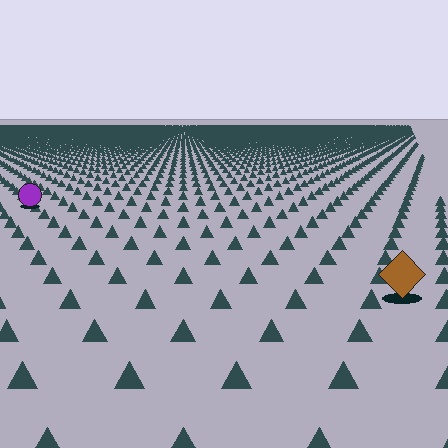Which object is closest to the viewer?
The brown diamond is closest. The texture marks near it are larger and more spread out.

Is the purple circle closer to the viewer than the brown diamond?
No. The brown diamond is closer — you can tell from the texture gradient: the ground texture is coarser near it.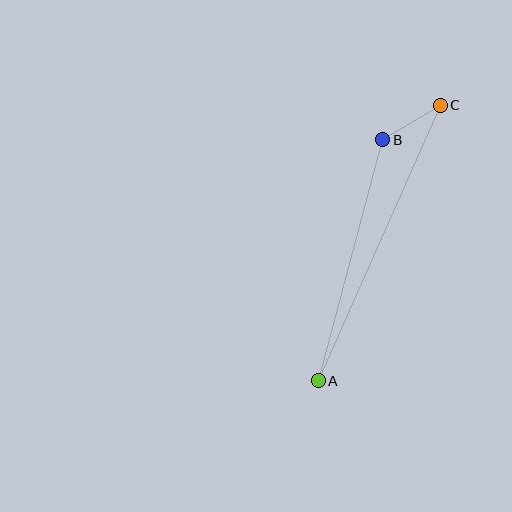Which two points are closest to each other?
Points B and C are closest to each other.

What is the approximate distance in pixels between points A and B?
The distance between A and B is approximately 250 pixels.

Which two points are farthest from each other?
Points A and C are farthest from each other.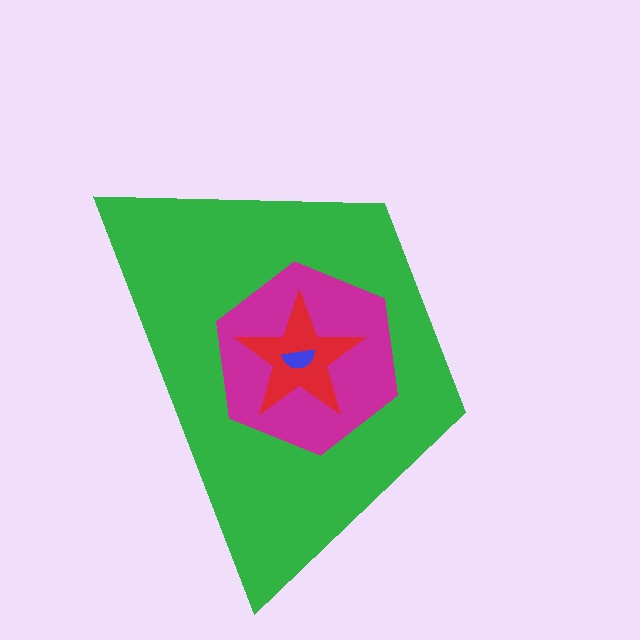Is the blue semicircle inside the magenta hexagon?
Yes.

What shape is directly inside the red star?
The blue semicircle.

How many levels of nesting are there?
4.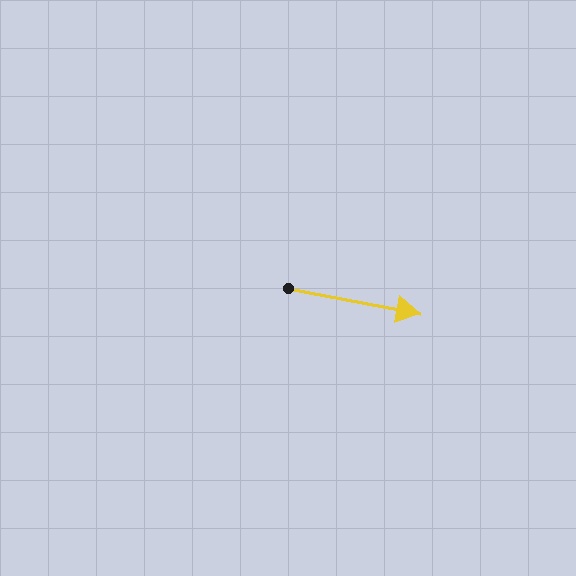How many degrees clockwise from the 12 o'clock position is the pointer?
Approximately 101 degrees.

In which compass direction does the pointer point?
East.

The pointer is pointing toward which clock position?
Roughly 3 o'clock.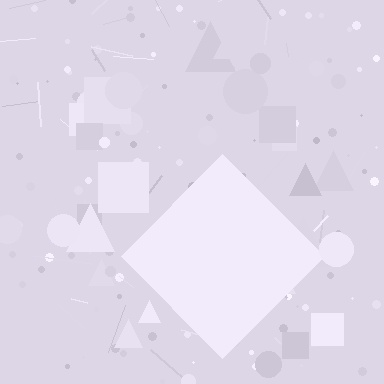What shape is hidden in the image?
A diamond is hidden in the image.